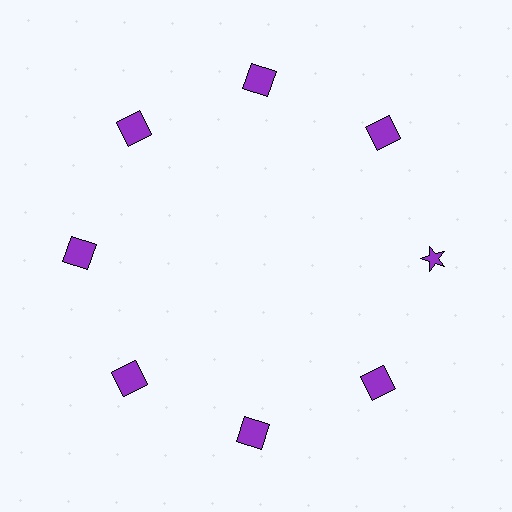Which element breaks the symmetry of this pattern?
The purple star at roughly the 3 o'clock position breaks the symmetry. All other shapes are purple squares.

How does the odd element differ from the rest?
It has a different shape: star instead of square.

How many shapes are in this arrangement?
There are 8 shapes arranged in a ring pattern.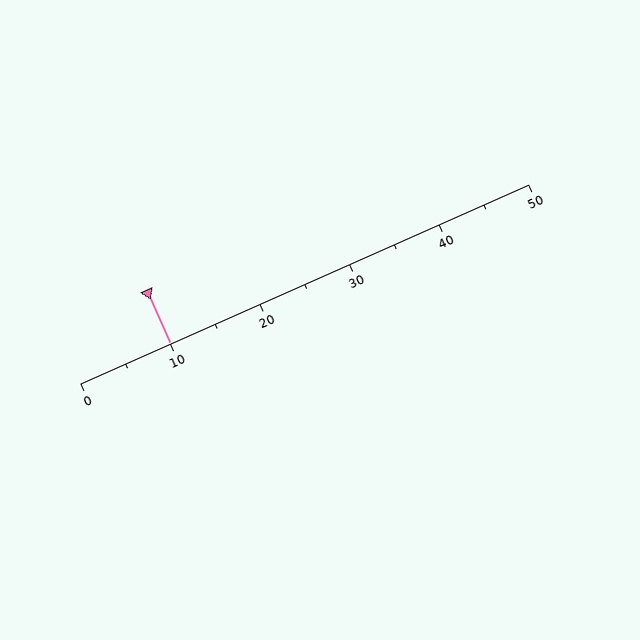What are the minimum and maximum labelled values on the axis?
The axis runs from 0 to 50.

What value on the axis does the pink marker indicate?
The marker indicates approximately 10.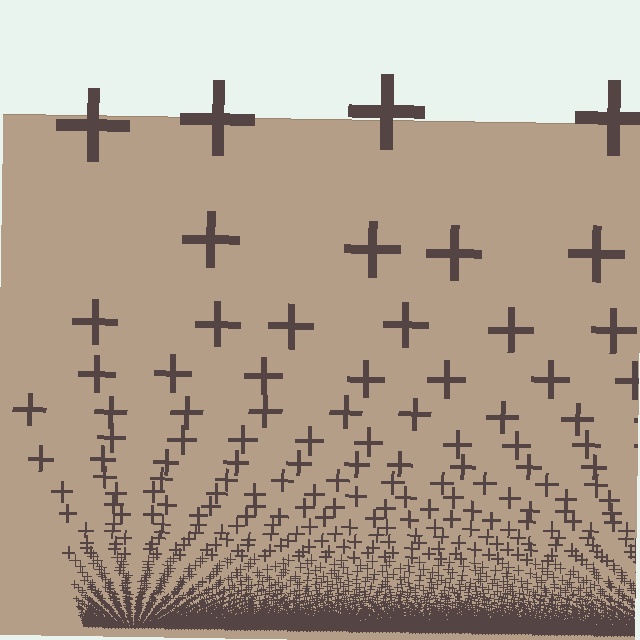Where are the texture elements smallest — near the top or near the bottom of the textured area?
Near the bottom.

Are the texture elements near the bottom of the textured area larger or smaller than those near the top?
Smaller. The gradient is inverted — elements near the bottom are smaller and denser.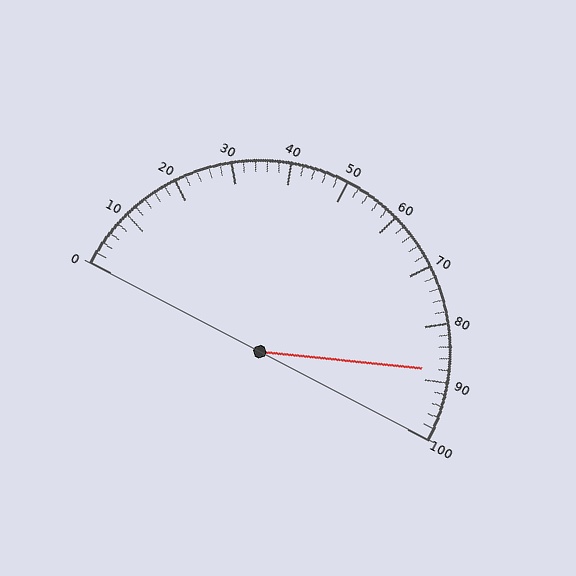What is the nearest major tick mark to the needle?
The nearest major tick mark is 90.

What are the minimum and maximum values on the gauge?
The gauge ranges from 0 to 100.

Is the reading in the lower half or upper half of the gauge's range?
The reading is in the upper half of the range (0 to 100).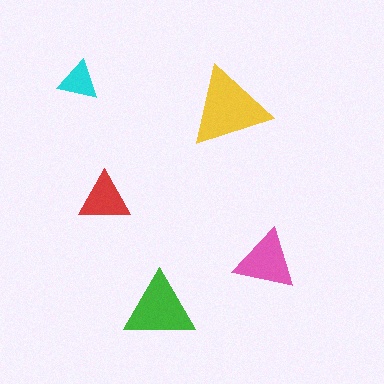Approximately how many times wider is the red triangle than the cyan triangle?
About 1.5 times wider.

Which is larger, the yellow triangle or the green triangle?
The yellow one.